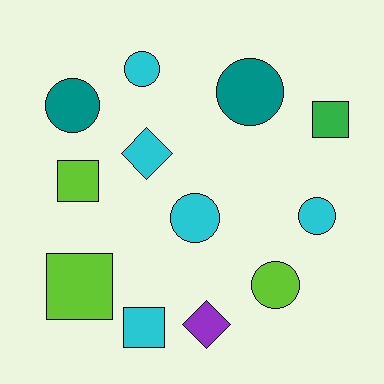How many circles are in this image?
There are 6 circles.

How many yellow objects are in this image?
There are no yellow objects.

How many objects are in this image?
There are 12 objects.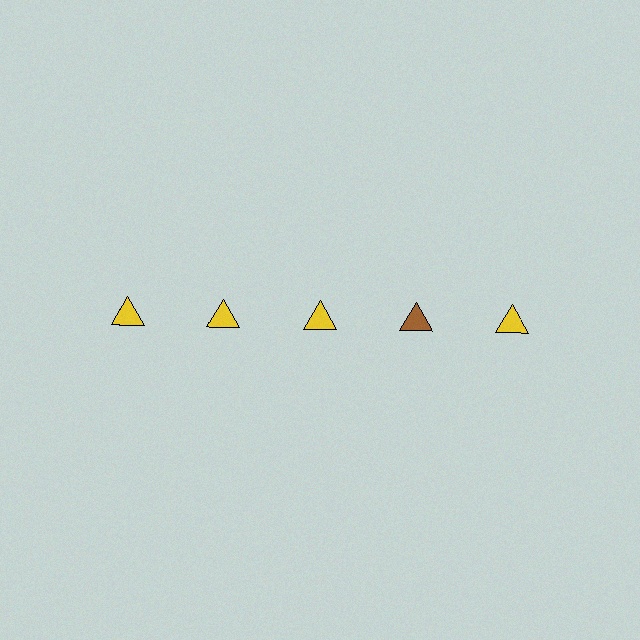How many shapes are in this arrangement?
There are 5 shapes arranged in a grid pattern.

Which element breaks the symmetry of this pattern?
The brown triangle in the top row, second from right column breaks the symmetry. All other shapes are yellow triangles.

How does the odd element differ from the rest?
It has a different color: brown instead of yellow.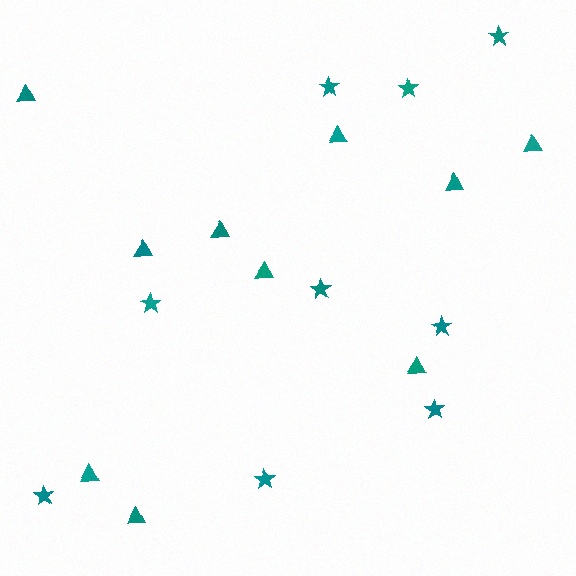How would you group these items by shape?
There are 2 groups: one group of triangles (10) and one group of stars (9).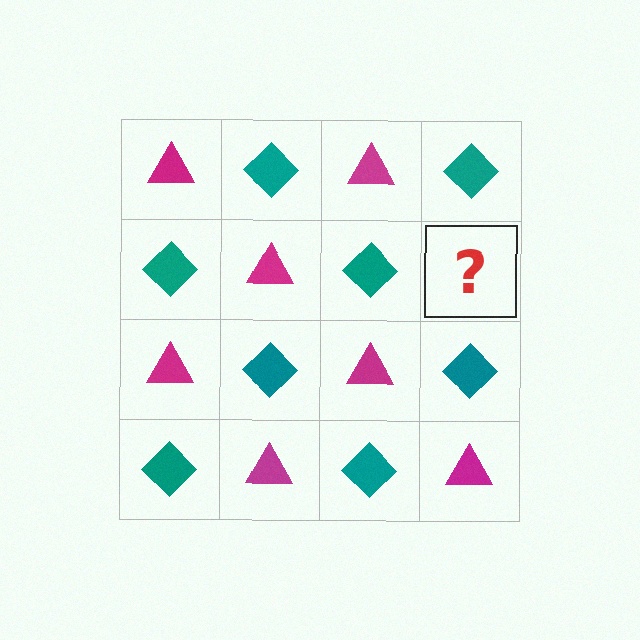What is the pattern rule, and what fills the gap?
The rule is that it alternates magenta triangle and teal diamond in a checkerboard pattern. The gap should be filled with a magenta triangle.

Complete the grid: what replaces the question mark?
The question mark should be replaced with a magenta triangle.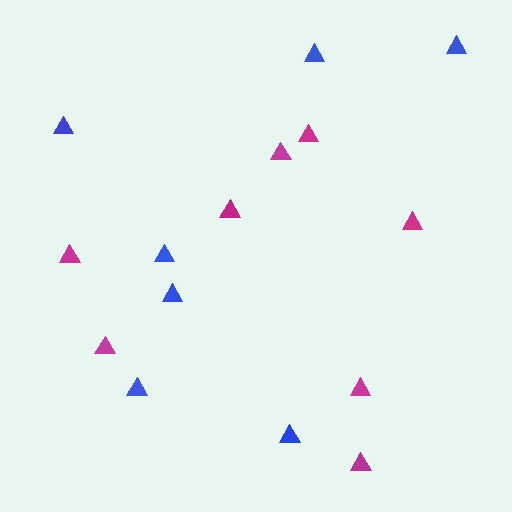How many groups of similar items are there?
There are 2 groups: one group of blue triangles (7) and one group of magenta triangles (8).